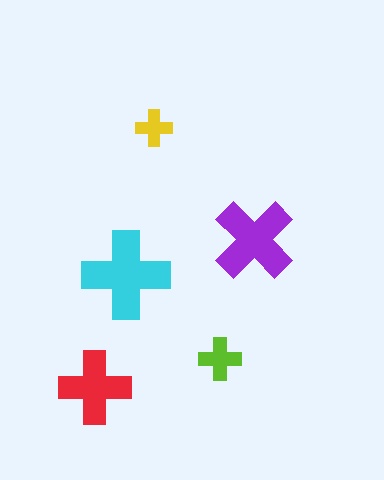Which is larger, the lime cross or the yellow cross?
The lime one.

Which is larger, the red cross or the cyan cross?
The cyan one.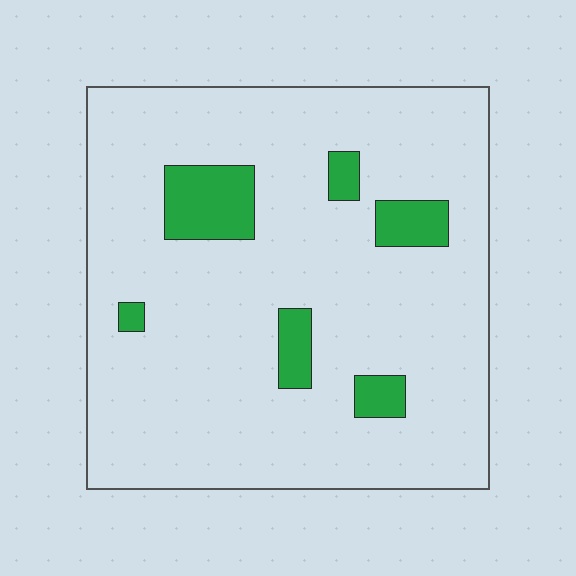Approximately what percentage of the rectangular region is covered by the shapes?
Approximately 10%.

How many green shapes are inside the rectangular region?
6.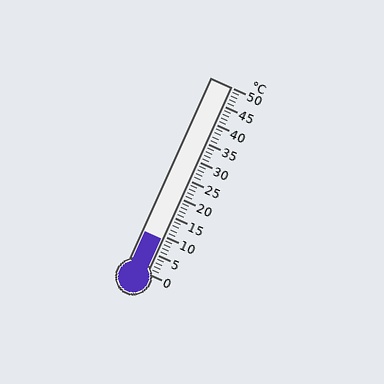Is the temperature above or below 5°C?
The temperature is above 5°C.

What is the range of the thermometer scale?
The thermometer scale ranges from 0°C to 50°C.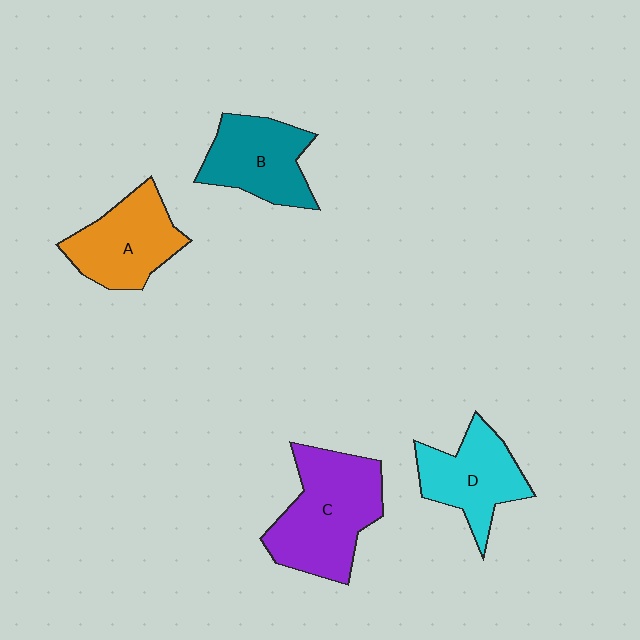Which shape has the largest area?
Shape C (purple).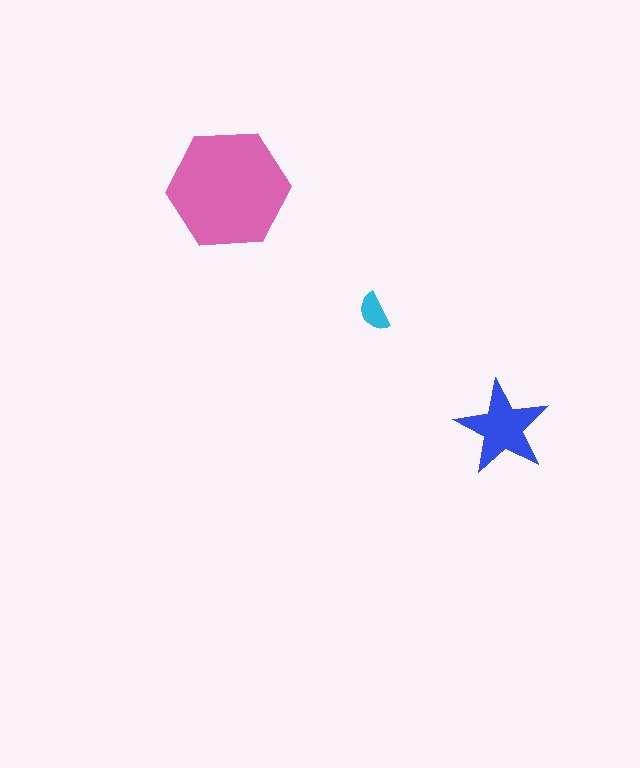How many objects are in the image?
There are 3 objects in the image.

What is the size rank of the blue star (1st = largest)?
2nd.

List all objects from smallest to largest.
The cyan semicircle, the blue star, the pink hexagon.